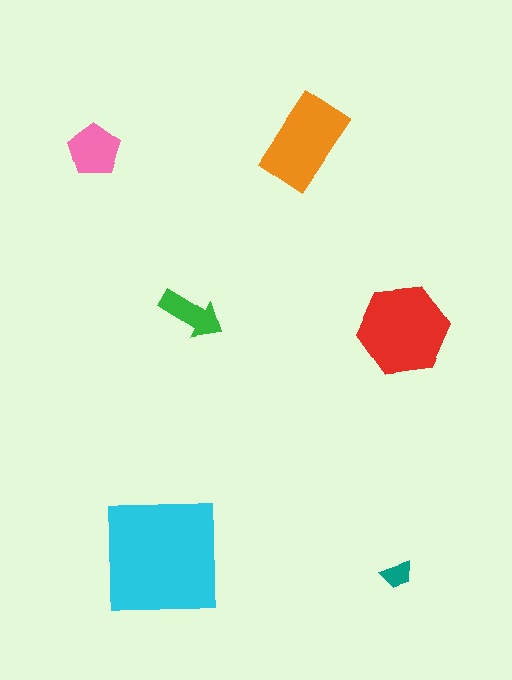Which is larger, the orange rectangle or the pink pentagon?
The orange rectangle.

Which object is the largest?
The cyan square.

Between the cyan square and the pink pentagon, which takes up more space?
The cyan square.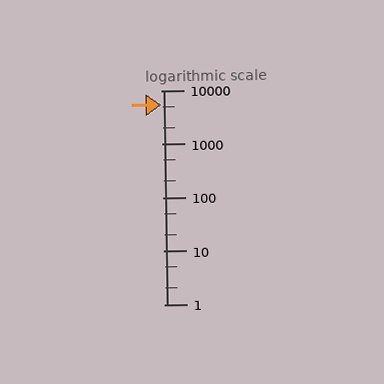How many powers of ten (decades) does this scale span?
The scale spans 4 decades, from 1 to 10000.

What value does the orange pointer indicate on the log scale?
The pointer indicates approximately 5300.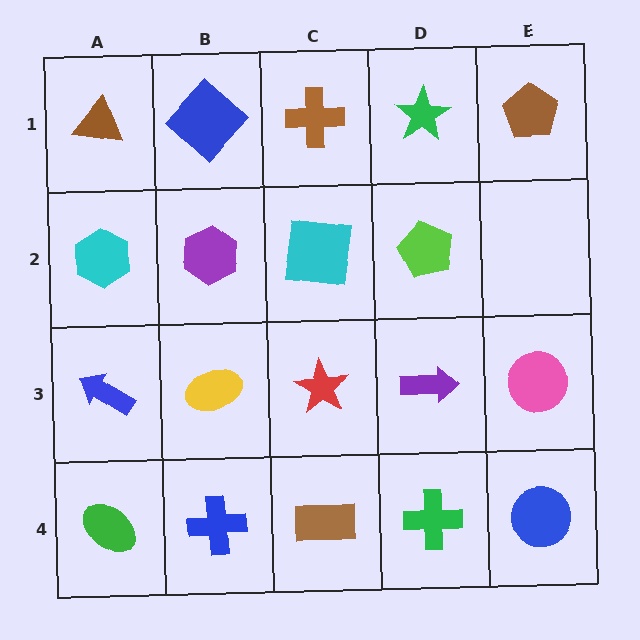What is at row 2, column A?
A cyan hexagon.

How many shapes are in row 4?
5 shapes.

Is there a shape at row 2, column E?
No, that cell is empty.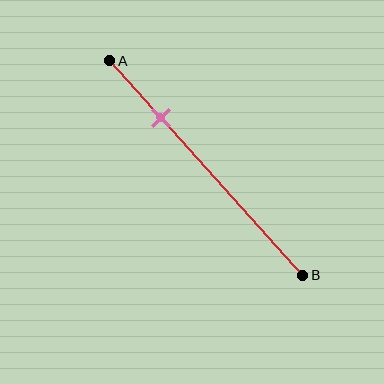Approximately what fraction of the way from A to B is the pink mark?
The pink mark is approximately 25% of the way from A to B.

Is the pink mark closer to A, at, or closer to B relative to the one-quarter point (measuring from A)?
The pink mark is approximately at the one-quarter point of segment AB.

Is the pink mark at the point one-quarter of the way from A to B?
Yes, the mark is approximately at the one-quarter point.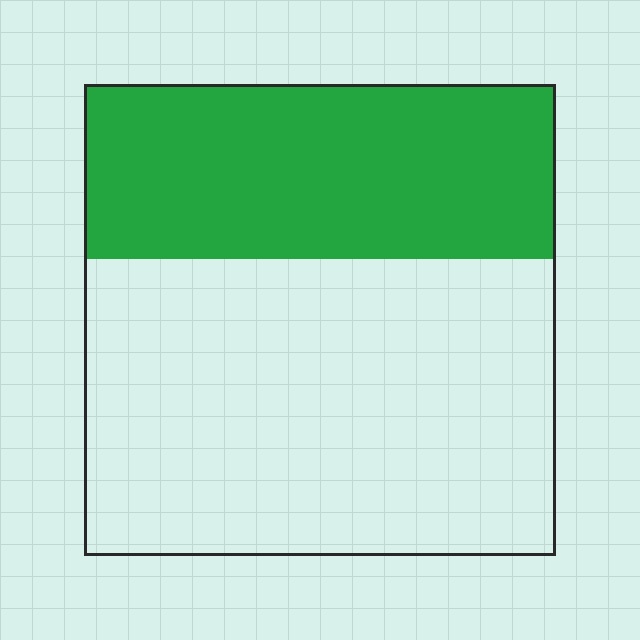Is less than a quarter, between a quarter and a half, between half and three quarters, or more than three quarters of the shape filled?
Between a quarter and a half.